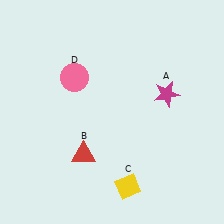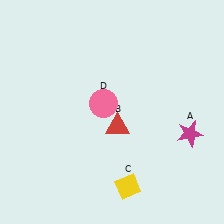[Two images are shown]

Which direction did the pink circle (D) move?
The pink circle (D) moved right.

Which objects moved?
The objects that moved are: the magenta star (A), the red triangle (B), the pink circle (D).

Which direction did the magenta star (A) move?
The magenta star (A) moved down.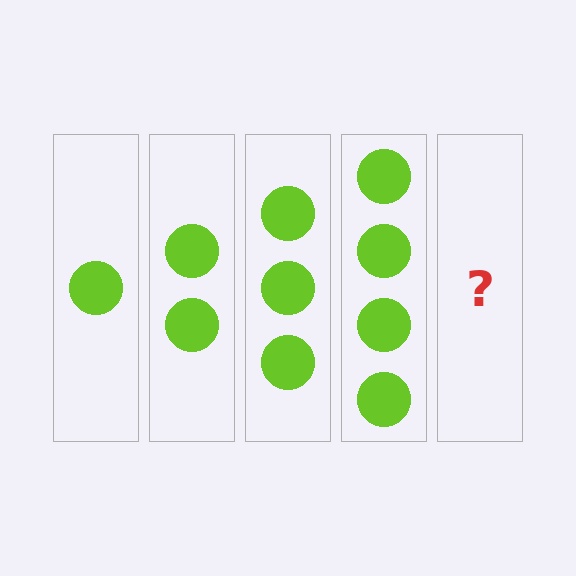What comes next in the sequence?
The next element should be 5 circles.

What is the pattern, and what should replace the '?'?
The pattern is that each step adds one more circle. The '?' should be 5 circles.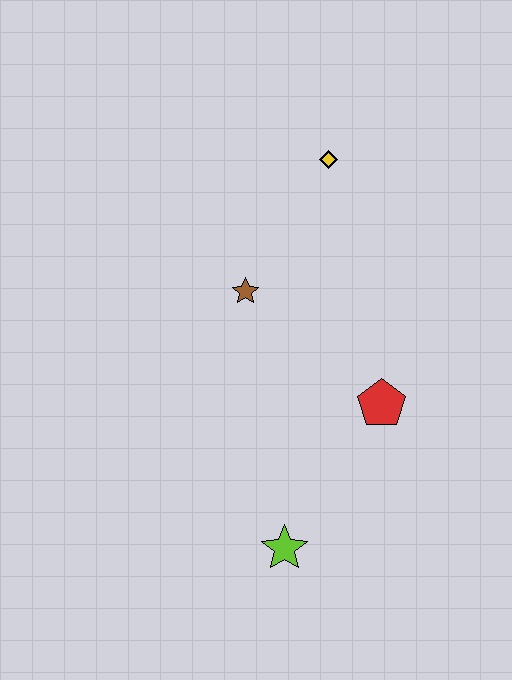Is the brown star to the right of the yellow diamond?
No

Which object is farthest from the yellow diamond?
The lime star is farthest from the yellow diamond.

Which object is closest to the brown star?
The yellow diamond is closest to the brown star.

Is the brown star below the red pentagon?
No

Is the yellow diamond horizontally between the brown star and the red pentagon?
Yes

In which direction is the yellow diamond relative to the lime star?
The yellow diamond is above the lime star.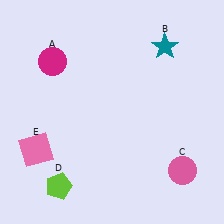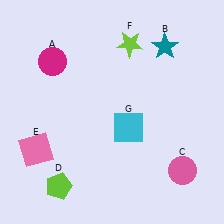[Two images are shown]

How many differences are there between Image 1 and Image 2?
There are 2 differences between the two images.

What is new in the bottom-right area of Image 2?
A cyan square (G) was added in the bottom-right area of Image 2.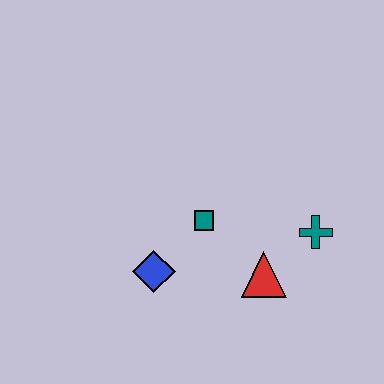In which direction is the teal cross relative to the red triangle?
The teal cross is to the right of the red triangle.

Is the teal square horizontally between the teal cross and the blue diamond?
Yes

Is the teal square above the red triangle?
Yes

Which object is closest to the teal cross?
The red triangle is closest to the teal cross.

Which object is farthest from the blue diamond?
The teal cross is farthest from the blue diamond.